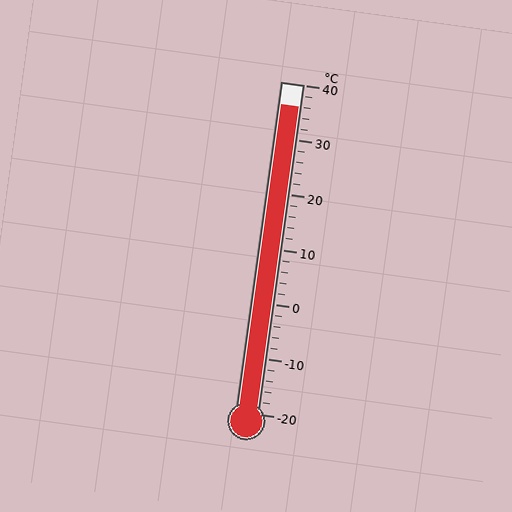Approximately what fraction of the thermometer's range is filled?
The thermometer is filled to approximately 95% of its range.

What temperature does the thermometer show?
The thermometer shows approximately 36°C.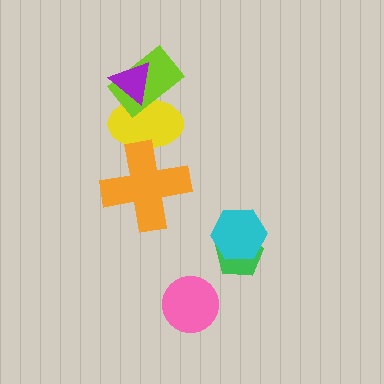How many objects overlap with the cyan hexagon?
1 object overlaps with the cyan hexagon.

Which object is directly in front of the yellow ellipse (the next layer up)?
The lime rectangle is directly in front of the yellow ellipse.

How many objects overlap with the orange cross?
1 object overlaps with the orange cross.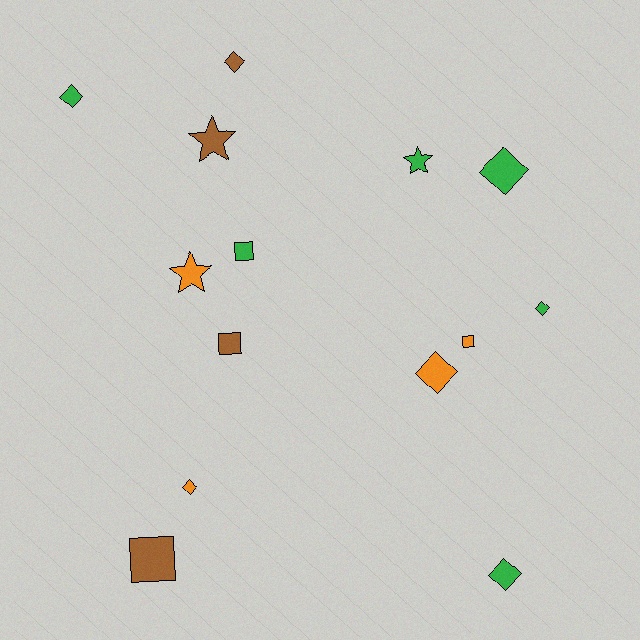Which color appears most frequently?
Green, with 6 objects.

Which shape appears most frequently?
Diamond, with 7 objects.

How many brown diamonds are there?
There is 1 brown diamond.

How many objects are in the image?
There are 14 objects.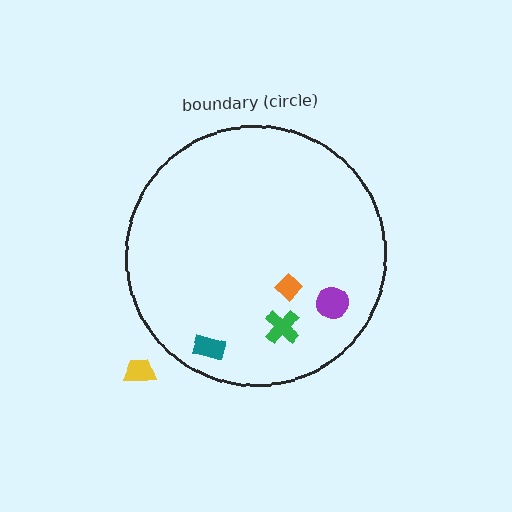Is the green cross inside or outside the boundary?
Inside.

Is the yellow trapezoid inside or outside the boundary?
Outside.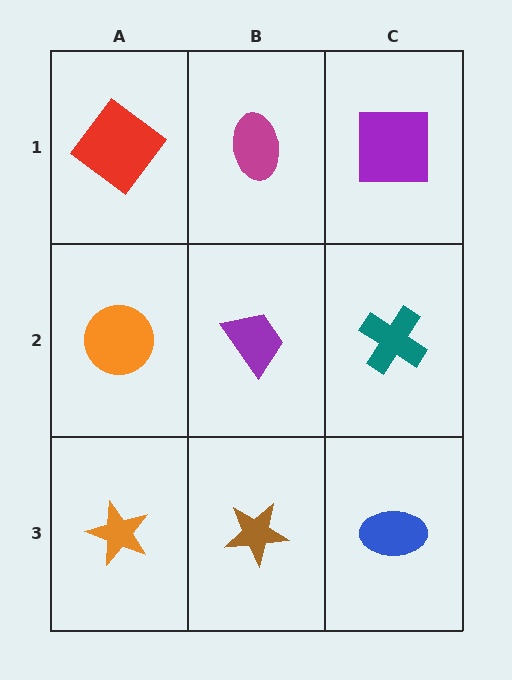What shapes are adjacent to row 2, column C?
A purple square (row 1, column C), a blue ellipse (row 3, column C), a purple trapezoid (row 2, column B).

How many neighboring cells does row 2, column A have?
3.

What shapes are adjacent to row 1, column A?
An orange circle (row 2, column A), a magenta ellipse (row 1, column B).